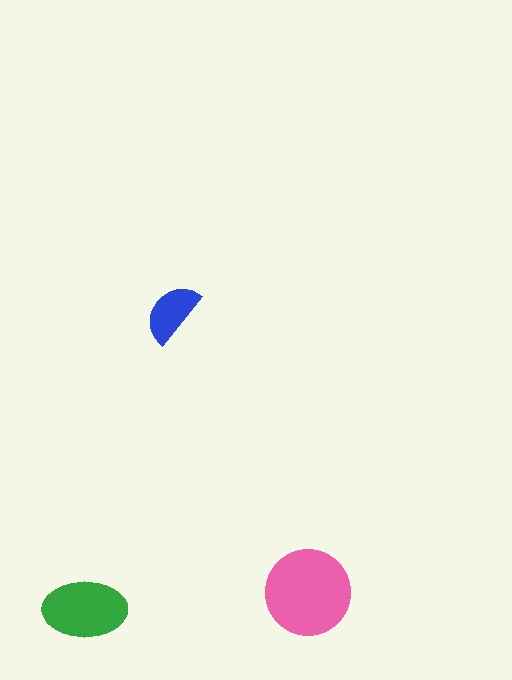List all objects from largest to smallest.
The pink circle, the green ellipse, the blue semicircle.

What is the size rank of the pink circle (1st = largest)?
1st.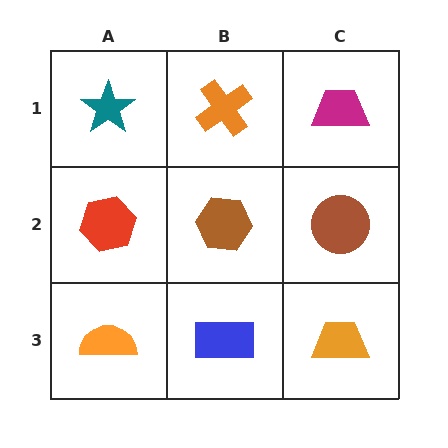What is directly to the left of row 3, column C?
A blue rectangle.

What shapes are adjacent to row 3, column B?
A brown hexagon (row 2, column B), an orange semicircle (row 3, column A), an orange trapezoid (row 3, column C).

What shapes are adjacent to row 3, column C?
A brown circle (row 2, column C), a blue rectangle (row 3, column B).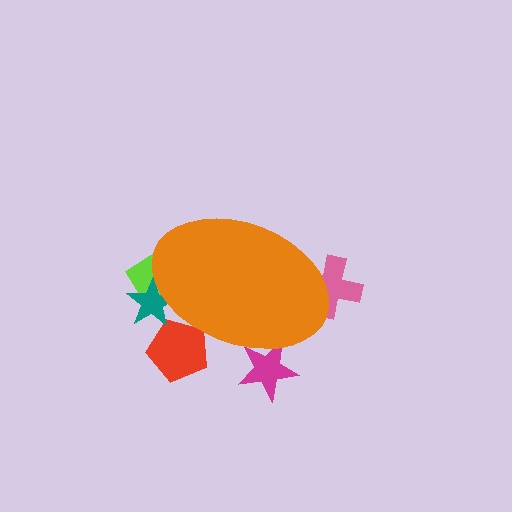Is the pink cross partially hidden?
Yes, the pink cross is partially hidden behind the orange ellipse.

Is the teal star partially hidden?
Yes, the teal star is partially hidden behind the orange ellipse.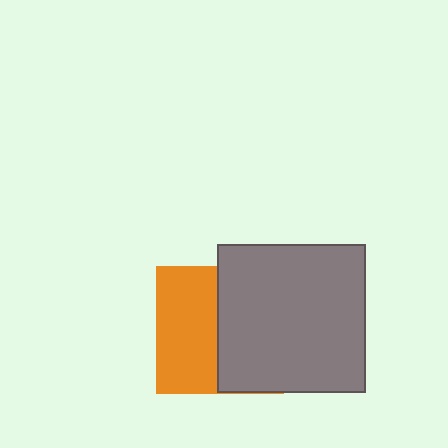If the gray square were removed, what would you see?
You would see the complete orange square.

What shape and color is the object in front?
The object in front is a gray square.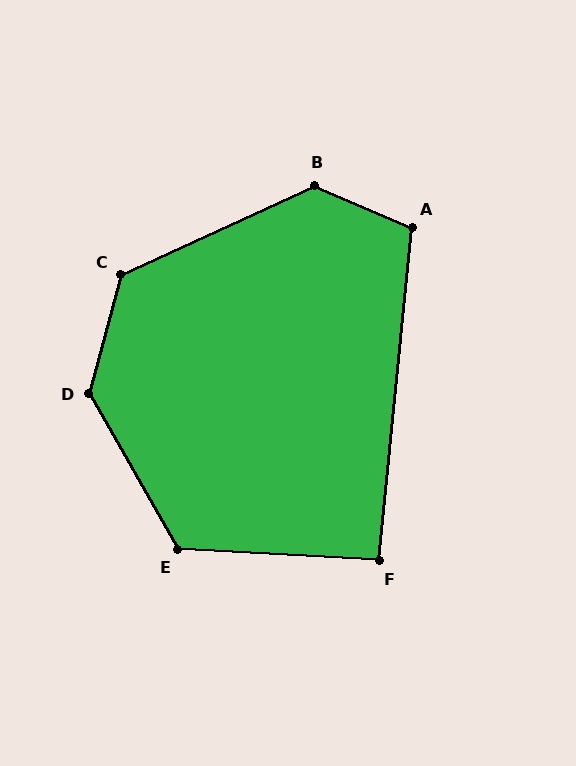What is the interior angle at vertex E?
Approximately 123 degrees (obtuse).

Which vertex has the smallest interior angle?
F, at approximately 93 degrees.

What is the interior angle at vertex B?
Approximately 132 degrees (obtuse).